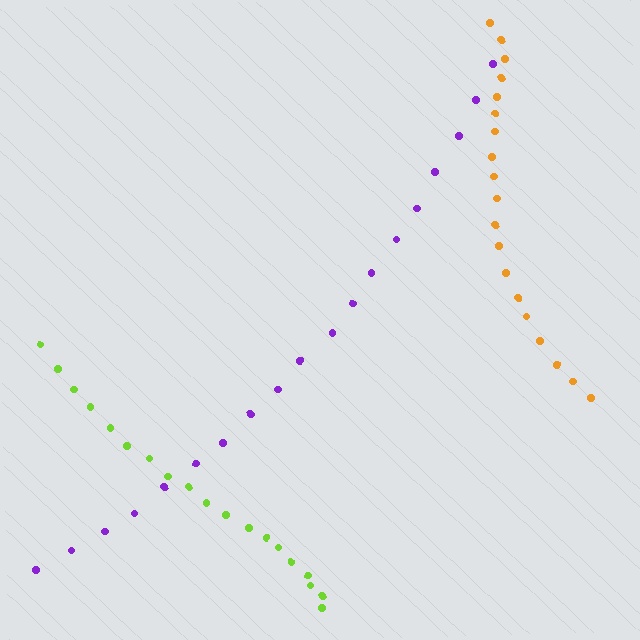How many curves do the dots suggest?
There are 3 distinct paths.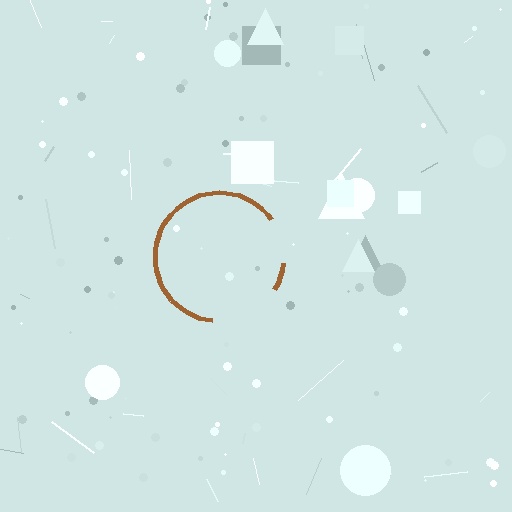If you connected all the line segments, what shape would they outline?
They would outline a circle.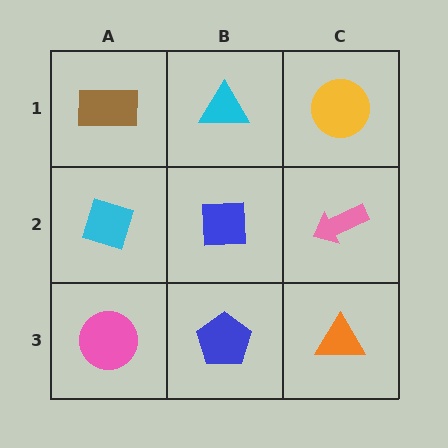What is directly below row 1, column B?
A blue square.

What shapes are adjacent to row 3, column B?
A blue square (row 2, column B), a pink circle (row 3, column A), an orange triangle (row 3, column C).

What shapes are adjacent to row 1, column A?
A cyan diamond (row 2, column A), a cyan triangle (row 1, column B).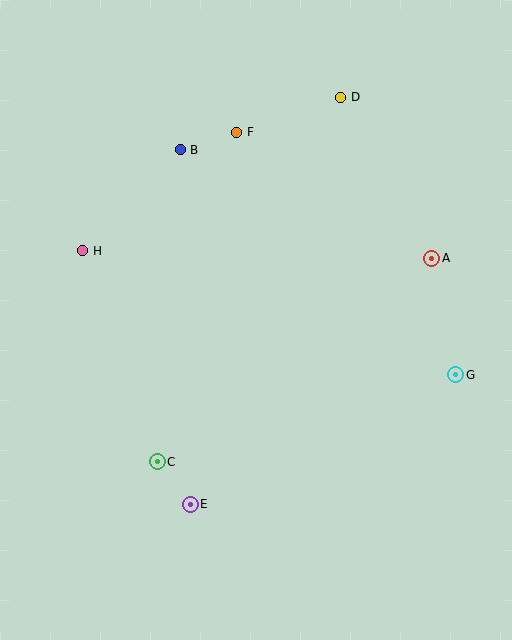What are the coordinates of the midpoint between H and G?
The midpoint between H and G is at (269, 313).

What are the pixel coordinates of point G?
Point G is at (456, 375).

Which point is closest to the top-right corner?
Point D is closest to the top-right corner.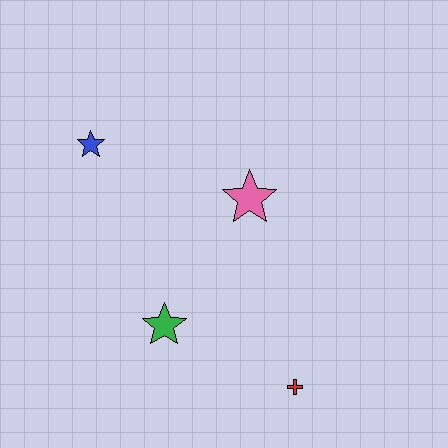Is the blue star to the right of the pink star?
No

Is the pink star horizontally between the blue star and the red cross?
Yes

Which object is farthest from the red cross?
The blue star is farthest from the red cross.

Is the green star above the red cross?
Yes